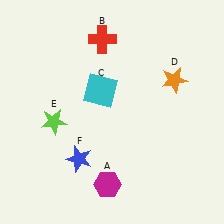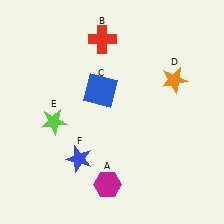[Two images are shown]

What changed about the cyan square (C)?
In Image 1, C is cyan. In Image 2, it changed to blue.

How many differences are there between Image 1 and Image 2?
There is 1 difference between the two images.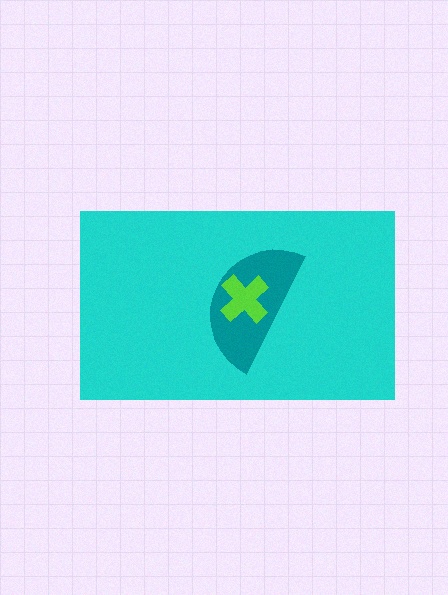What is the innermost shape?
The lime cross.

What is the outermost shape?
The cyan rectangle.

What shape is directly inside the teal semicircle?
The lime cross.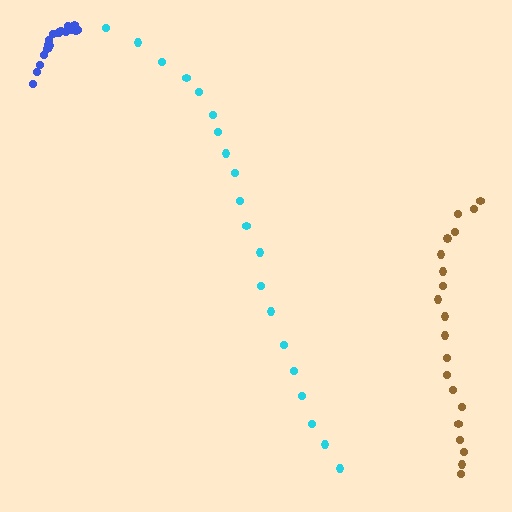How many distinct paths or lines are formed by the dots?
There are 3 distinct paths.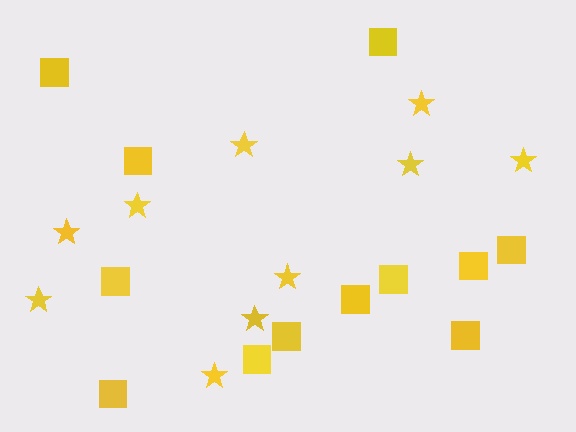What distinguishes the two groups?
There are 2 groups: one group of stars (10) and one group of squares (12).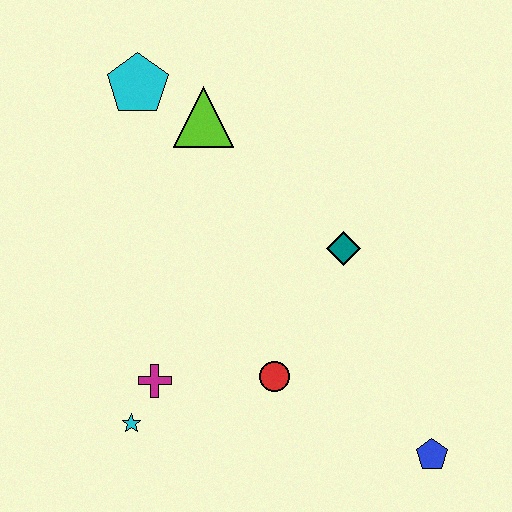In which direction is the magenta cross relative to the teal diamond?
The magenta cross is to the left of the teal diamond.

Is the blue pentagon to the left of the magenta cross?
No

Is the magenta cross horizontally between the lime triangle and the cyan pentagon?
Yes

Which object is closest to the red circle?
The magenta cross is closest to the red circle.